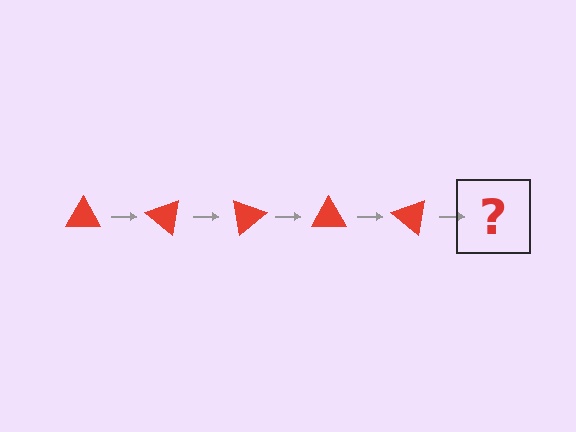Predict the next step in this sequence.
The next step is a red triangle rotated 200 degrees.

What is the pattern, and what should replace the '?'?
The pattern is that the triangle rotates 40 degrees each step. The '?' should be a red triangle rotated 200 degrees.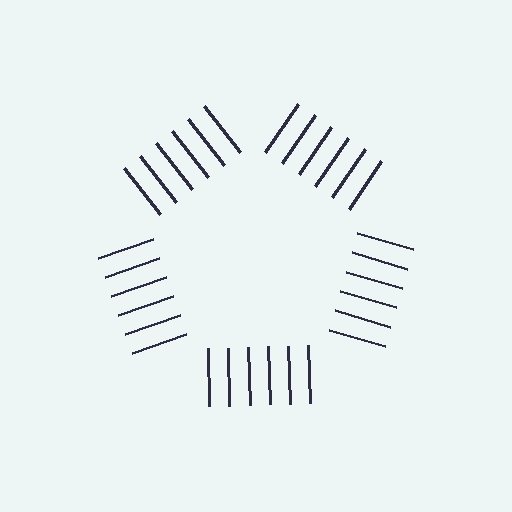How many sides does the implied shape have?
5 sides — the line-ends trace a pentagon.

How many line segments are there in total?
30 — 6 along each of the 5 edges.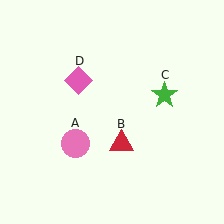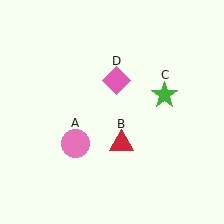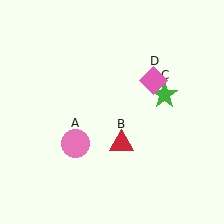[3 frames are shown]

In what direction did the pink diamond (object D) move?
The pink diamond (object D) moved right.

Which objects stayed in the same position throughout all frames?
Pink circle (object A) and red triangle (object B) and green star (object C) remained stationary.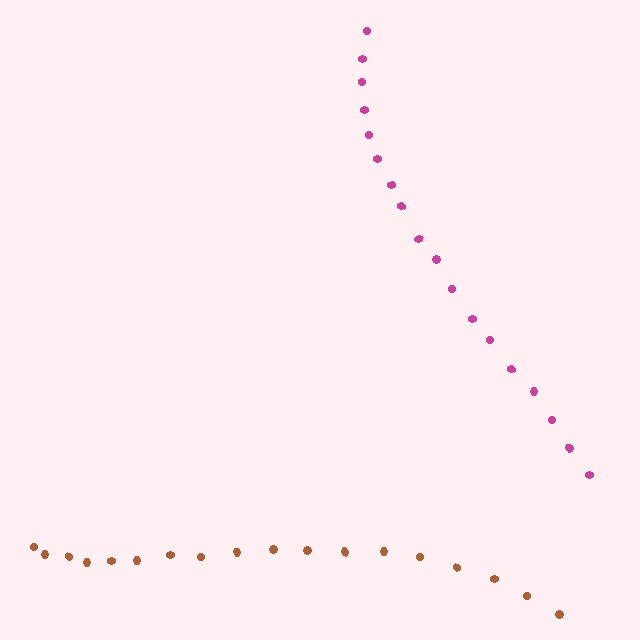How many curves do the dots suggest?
There are 2 distinct paths.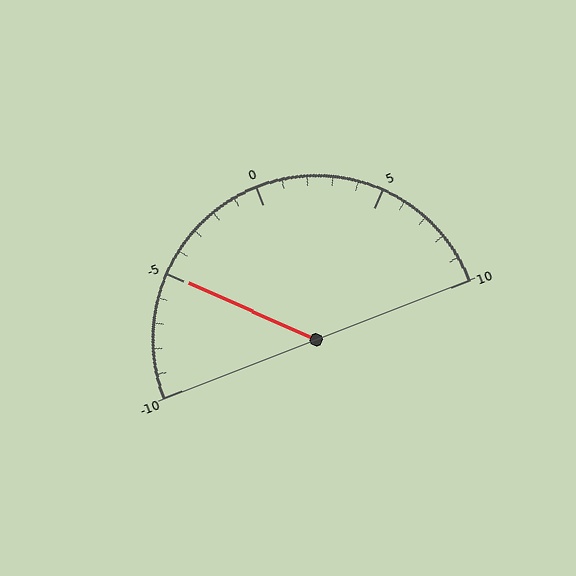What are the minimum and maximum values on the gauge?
The gauge ranges from -10 to 10.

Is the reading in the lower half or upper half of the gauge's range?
The reading is in the lower half of the range (-10 to 10).